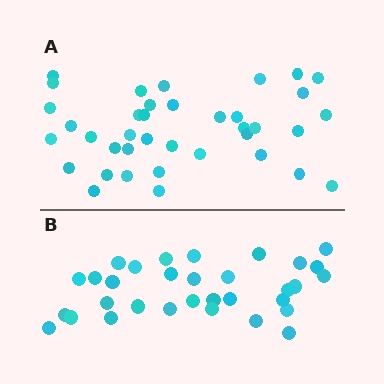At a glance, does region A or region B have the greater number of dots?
Region A (the top region) has more dots.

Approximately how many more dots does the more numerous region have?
Region A has about 6 more dots than region B.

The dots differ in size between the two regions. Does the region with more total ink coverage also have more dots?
No. Region B has more total ink coverage because its dots are larger, but region A actually contains more individual dots. Total area can be misleading — the number of items is what matters here.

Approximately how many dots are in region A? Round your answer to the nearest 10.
About 40 dots. (The exact count is 38, which rounds to 40.)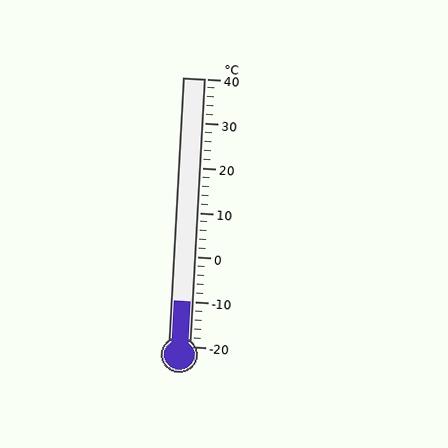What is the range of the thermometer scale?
The thermometer scale ranges from -20°C to 40°C.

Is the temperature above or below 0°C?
The temperature is below 0°C.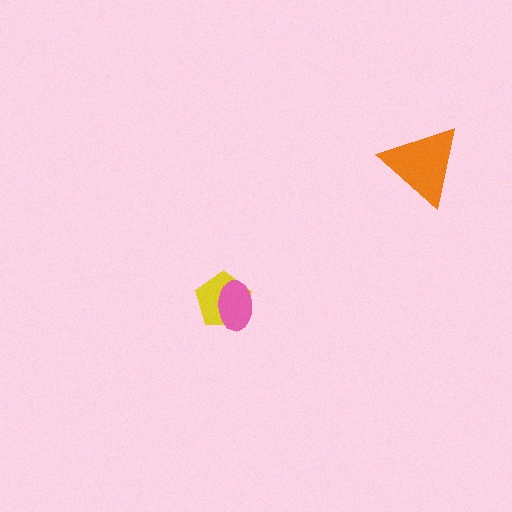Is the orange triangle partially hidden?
No, no other shape covers it.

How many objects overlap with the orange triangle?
0 objects overlap with the orange triangle.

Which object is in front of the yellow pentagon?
The pink ellipse is in front of the yellow pentagon.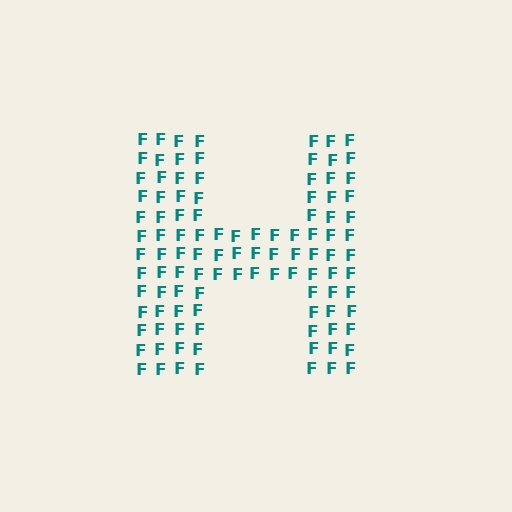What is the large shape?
The large shape is the letter H.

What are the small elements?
The small elements are letter F's.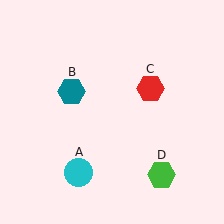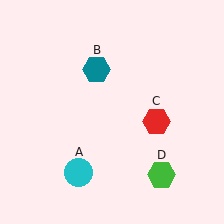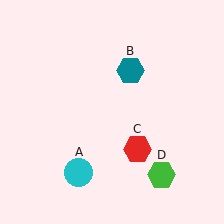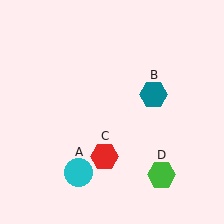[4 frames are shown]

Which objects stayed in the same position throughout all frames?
Cyan circle (object A) and green hexagon (object D) remained stationary.